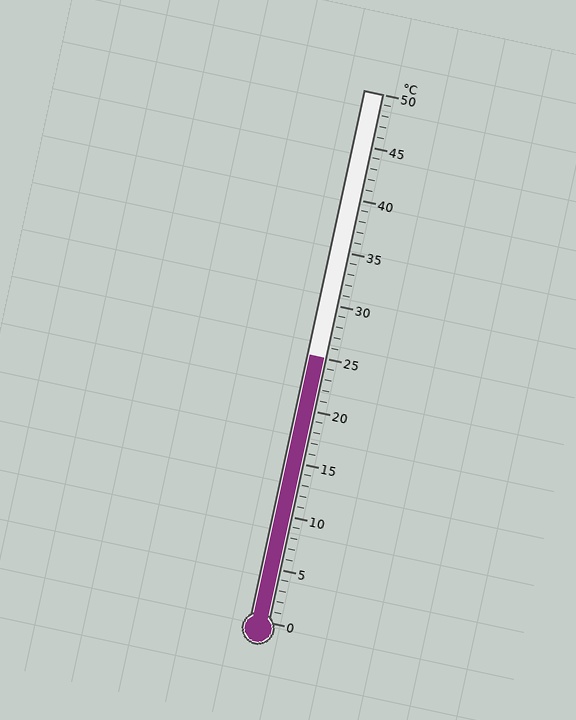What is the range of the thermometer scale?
The thermometer scale ranges from 0°C to 50°C.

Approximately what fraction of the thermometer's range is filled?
The thermometer is filled to approximately 50% of its range.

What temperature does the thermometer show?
The thermometer shows approximately 25°C.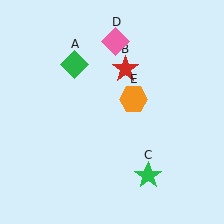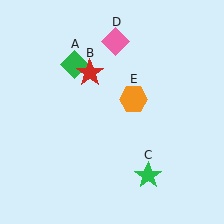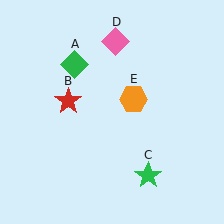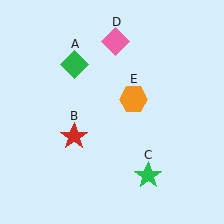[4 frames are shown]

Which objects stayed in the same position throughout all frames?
Green diamond (object A) and green star (object C) and pink diamond (object D) and orange hexagon (object E) remained stationary.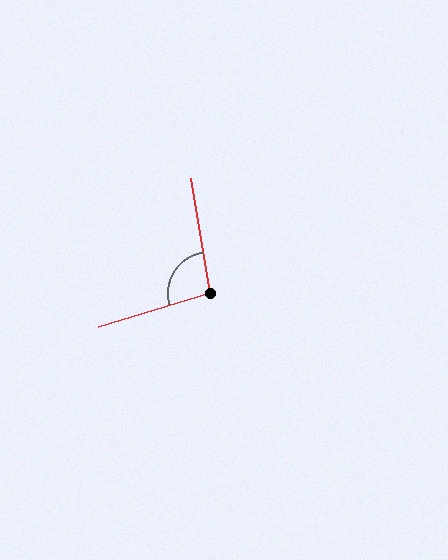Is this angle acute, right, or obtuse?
It is obtuse.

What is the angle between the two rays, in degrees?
Approximately 97 degrees.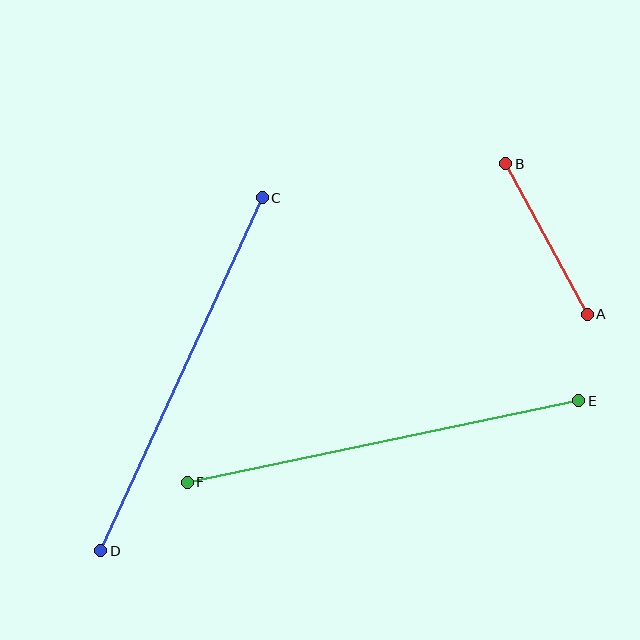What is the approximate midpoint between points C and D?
The midpoint is at approximately (182, 374) pixels.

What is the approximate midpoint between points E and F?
The midpoint is at approximately (383, 441) pixels.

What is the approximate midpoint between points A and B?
The midpoint is at approximately (547, 239) pixels.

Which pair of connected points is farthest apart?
Points E and F are farthest apart.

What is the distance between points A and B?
The distance is approximately 171 pixels.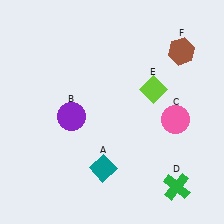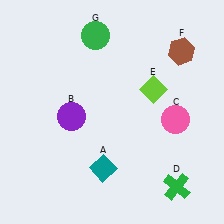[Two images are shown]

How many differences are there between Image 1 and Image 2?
There is 1 difference between the two images.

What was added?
A green circle (G) was added in Image 2.